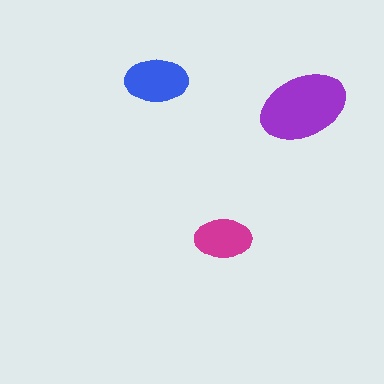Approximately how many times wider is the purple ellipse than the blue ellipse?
About 1.5 times wider.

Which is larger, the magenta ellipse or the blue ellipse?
The blue one.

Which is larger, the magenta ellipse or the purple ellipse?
The purple one.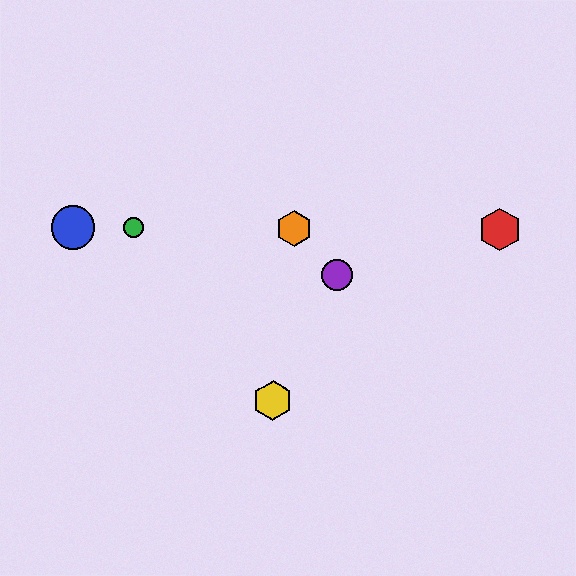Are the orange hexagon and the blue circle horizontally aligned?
Yes, both are at y≈228.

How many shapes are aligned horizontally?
4 shapes (the red hexagon, the blue circle, the green circle, the orange hexagon) are aligned horizontally.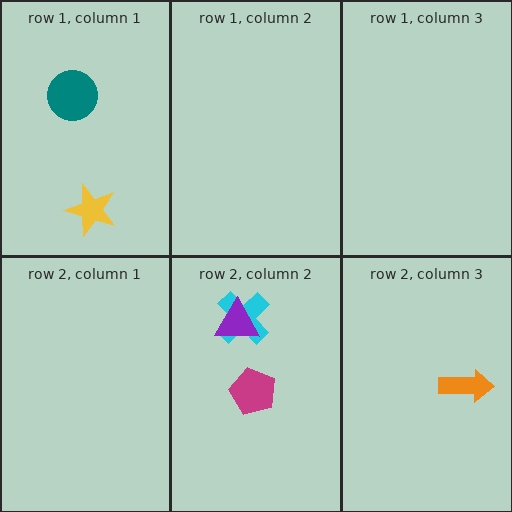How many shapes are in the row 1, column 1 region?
2.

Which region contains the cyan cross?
The row 2, column 2 region.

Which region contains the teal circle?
The row 1, column 1 region.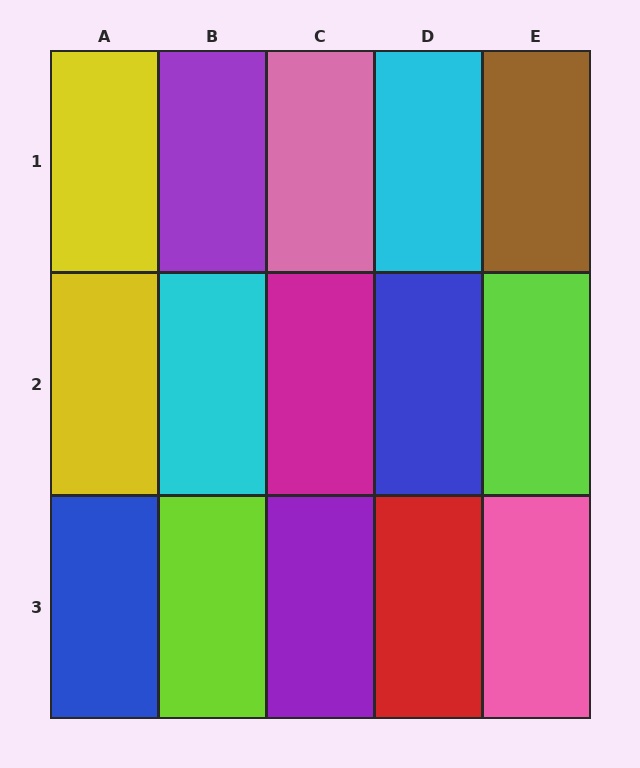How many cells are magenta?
1 cell is magenta.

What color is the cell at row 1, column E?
Brown.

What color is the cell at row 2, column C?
Magenta.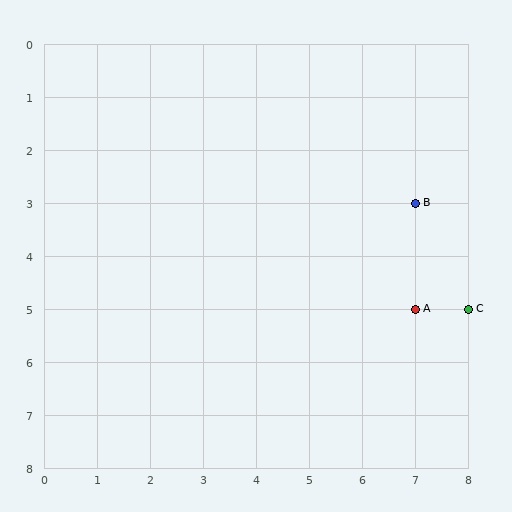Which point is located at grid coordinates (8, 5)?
Point C is at (8, 5).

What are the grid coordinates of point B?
Point B is at grid coordinates (7, 3).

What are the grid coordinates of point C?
Point C is at grid coordinates (8, 5).